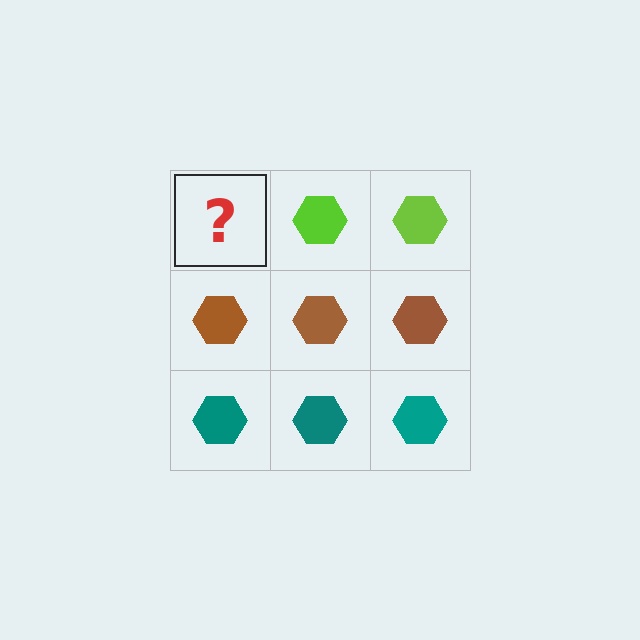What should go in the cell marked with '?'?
The missing cell should contain a lime hexagon.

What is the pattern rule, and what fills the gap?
The rule is that each row has a consistent color. The gap should be filled with a lime hexagon.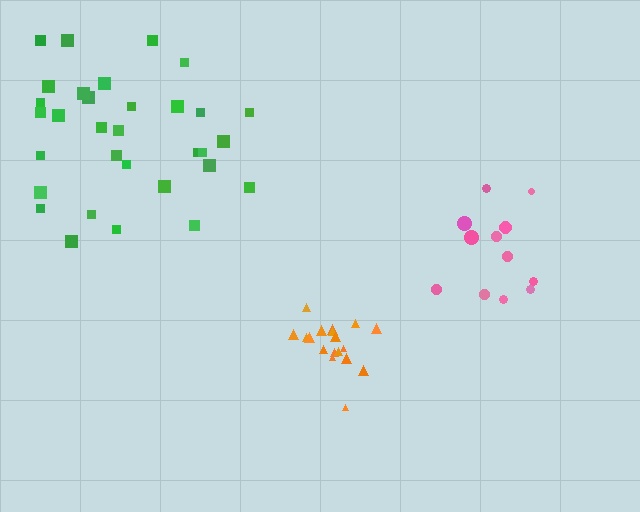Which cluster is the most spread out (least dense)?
Pink.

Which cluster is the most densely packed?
Orange.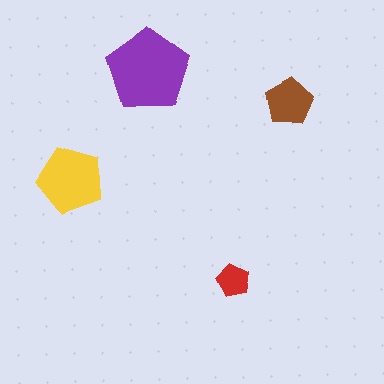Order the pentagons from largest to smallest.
the purple one, the yellow one, the brown one, the red one.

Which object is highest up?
The purple pentagon is topmost.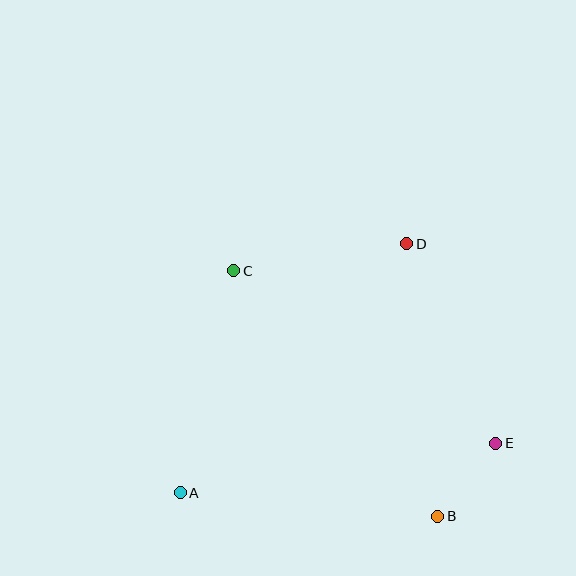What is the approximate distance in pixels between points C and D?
The distance between C and D is approximately 175 pixels.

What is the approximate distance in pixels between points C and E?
The distance between C and E is approximately 314 pixels.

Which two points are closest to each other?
Points B and E are closest to each other.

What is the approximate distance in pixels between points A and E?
The distance between A and E is approximately 319 pixels.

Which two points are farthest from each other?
Points A and D are farthest from each other.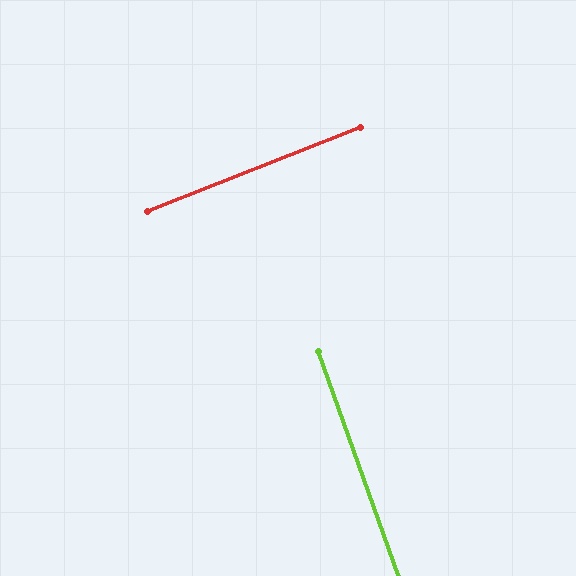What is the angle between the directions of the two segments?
Approximately 88 degrees.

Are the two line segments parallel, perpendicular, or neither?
Perpendicular — they meet at approximately 88°.